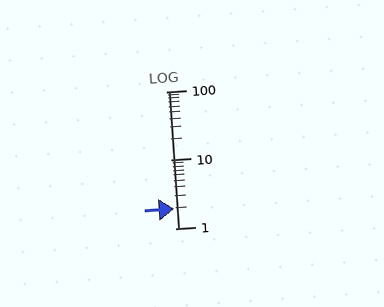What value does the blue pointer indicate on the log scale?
The pointer indicates approximately 1.9.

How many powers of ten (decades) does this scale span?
The scale spans 2 decades, from 1 to 100.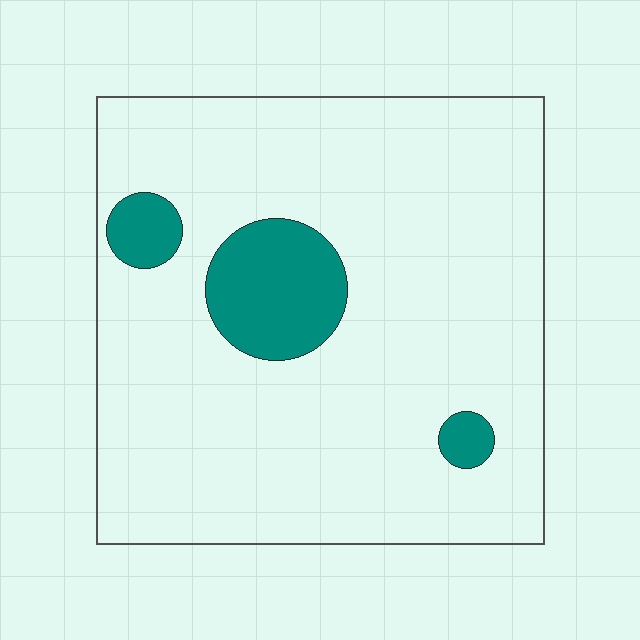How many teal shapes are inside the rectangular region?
3.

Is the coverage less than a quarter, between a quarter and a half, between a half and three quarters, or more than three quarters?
Less than a quarter.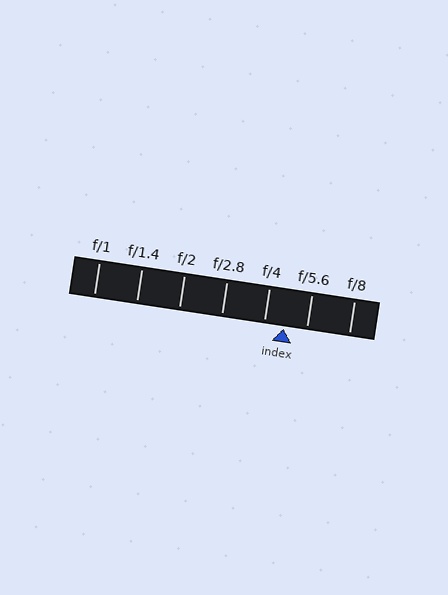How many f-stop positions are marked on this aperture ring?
There are 7 f-stop positions marked.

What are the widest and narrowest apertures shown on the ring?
The widest aperture shown is f/1 and the narrowest is f/8.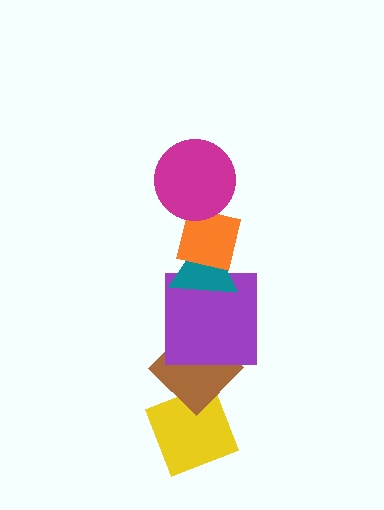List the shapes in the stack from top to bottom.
From top to bottom: the magenta circle, the orange square, the teal triangle, the purple square, the brown diamond, the yellow diamond.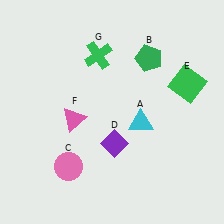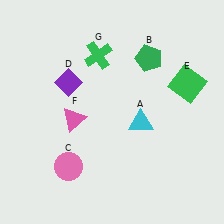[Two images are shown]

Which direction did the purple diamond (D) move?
The purple diamond (D) moved up.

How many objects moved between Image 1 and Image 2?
1 object moved between the two images.